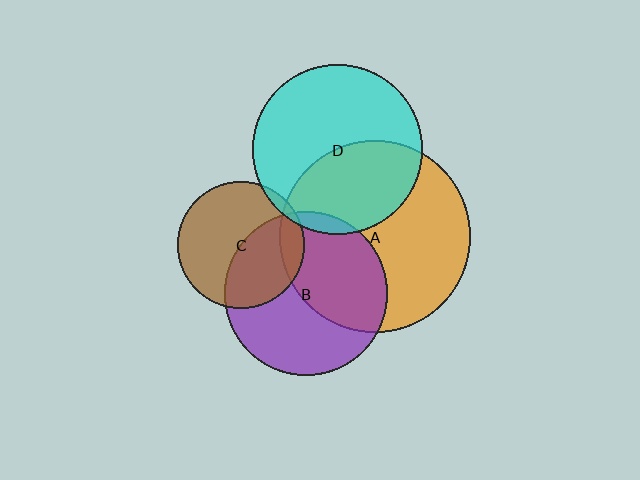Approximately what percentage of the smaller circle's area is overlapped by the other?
Approximately 40%.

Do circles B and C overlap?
Yes.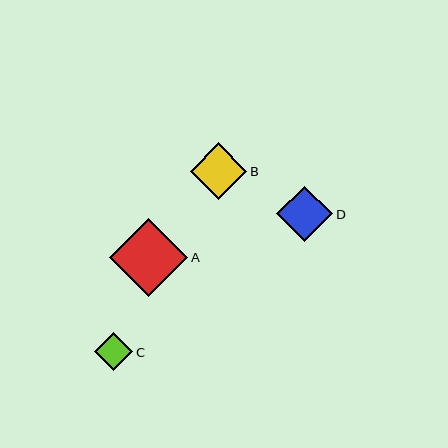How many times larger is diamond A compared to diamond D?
Diamond A is approximately 1.4 times the size of diamond D.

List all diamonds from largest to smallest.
From largest to smallest: A, B, D, C.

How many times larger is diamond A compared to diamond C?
Diamond A is approximately 2.0 times the size of diamond C.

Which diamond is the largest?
Diamond A is the largest with a size of approximately 78 pixels.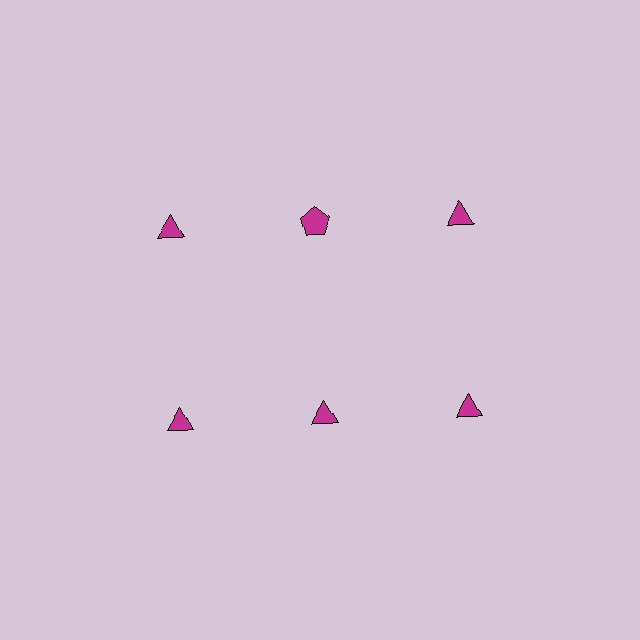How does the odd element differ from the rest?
It has a different shape: pentagon instead of triangle.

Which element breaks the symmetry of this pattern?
The magenta pentagon in the top row, second from left column breaks the symmetry. All other shapes are magenta triangles.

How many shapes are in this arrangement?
There are 6 shapes arranged in a grid pattern.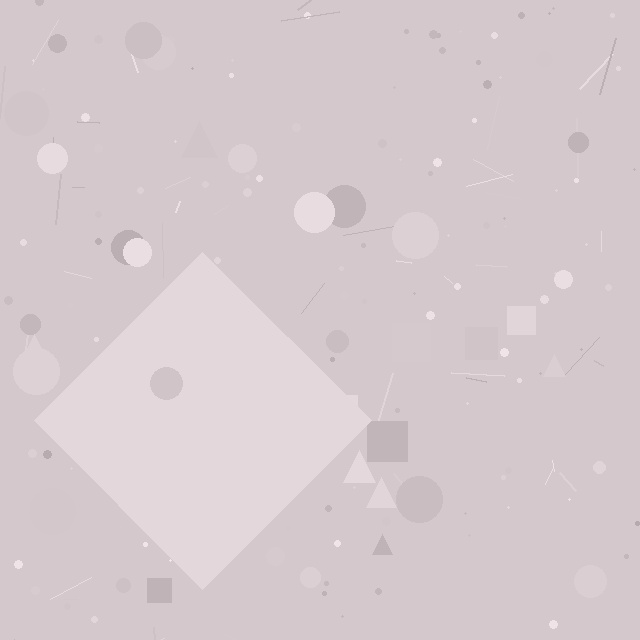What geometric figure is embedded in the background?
A diamond is embedded in the background.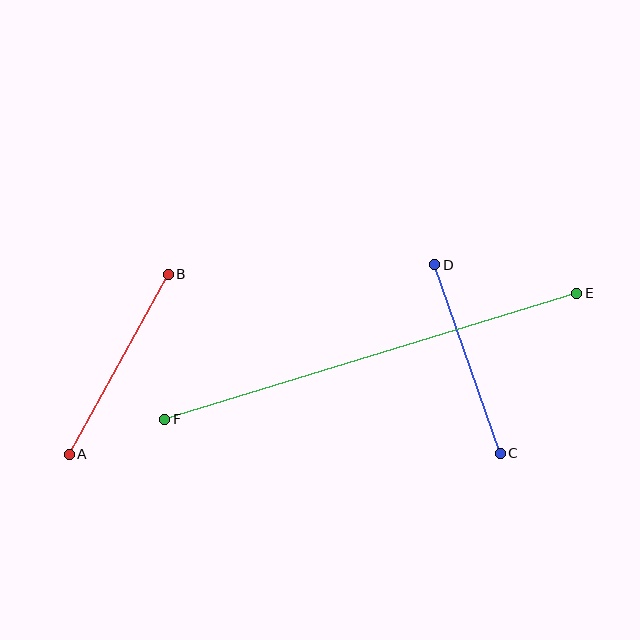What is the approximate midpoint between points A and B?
The midpoint is at approximately (119, 364) pixels.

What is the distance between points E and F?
The distance is approximately 431 pixels.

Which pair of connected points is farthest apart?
Points E and F are farthest apart.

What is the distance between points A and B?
The distance is approximately 206 pixels.